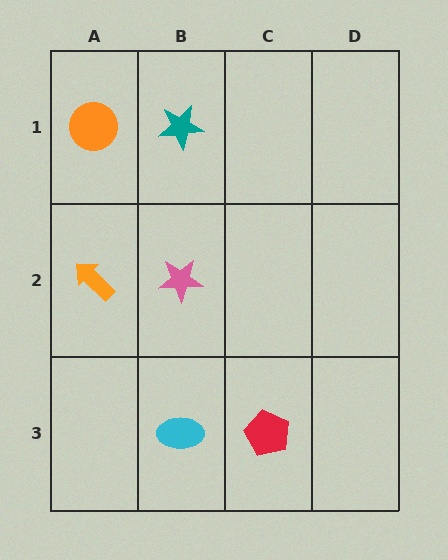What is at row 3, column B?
A cyan ellipse.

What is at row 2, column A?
An orange arrow.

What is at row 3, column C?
A red pentagon.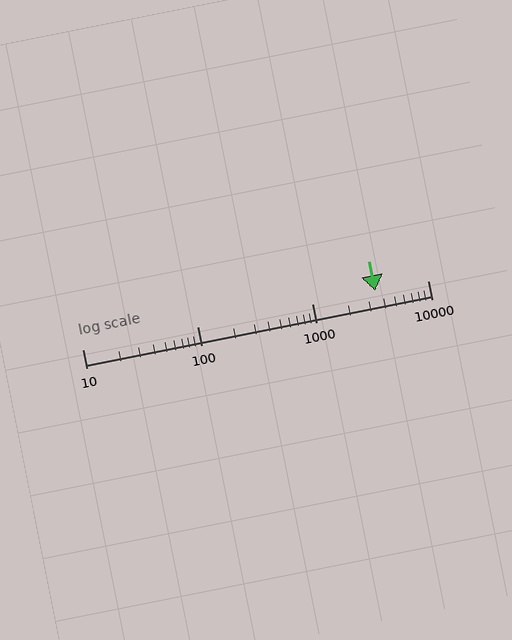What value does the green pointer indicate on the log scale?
The pointer indicates approximately 3500.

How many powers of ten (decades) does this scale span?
The scale spans 3 decades, from 10 to 10000.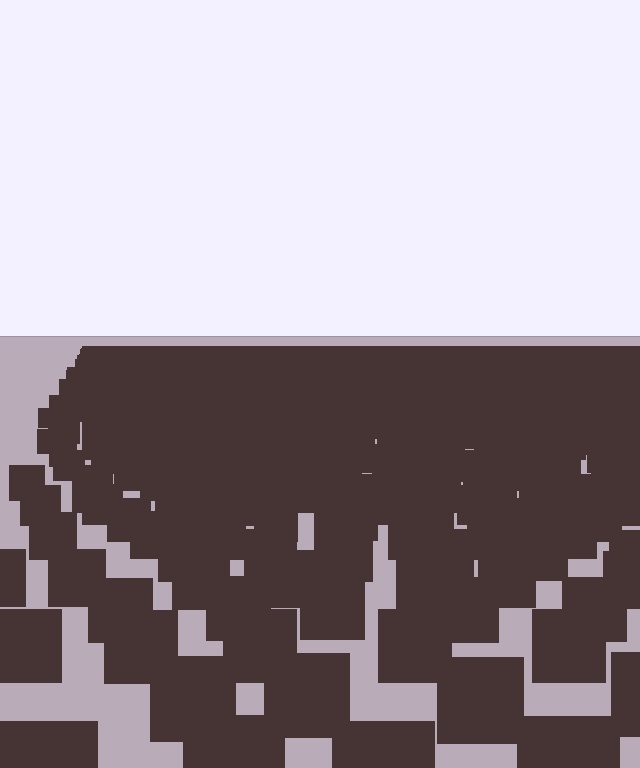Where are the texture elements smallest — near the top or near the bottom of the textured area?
Near the top.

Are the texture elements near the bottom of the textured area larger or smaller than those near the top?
Larger. Near the bottom, elements are closer to the viewer and appear at a bigger on-screen size.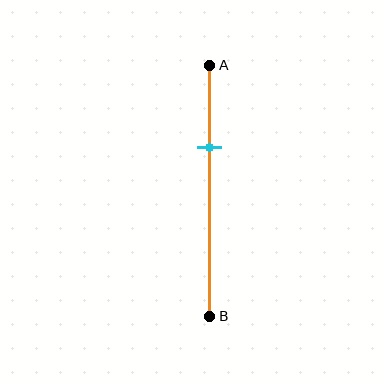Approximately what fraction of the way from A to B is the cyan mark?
The cyan mark is approximately 35% of the way from A to B.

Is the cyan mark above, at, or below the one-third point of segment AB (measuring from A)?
The cyan mark is approximately at the one-third point of segment AB.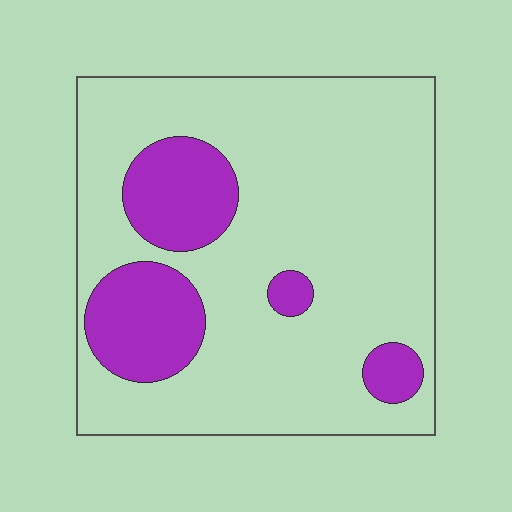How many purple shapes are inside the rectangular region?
4.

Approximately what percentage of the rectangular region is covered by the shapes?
Approximately 20%.